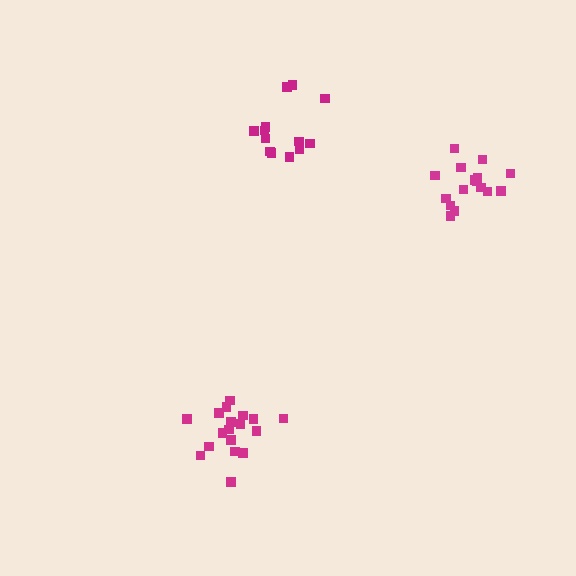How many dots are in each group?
Group 1: 16 dots, Group 2: 18 dots, Group 3: 13 dots (47 total).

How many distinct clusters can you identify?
There are 3 distinct clusters.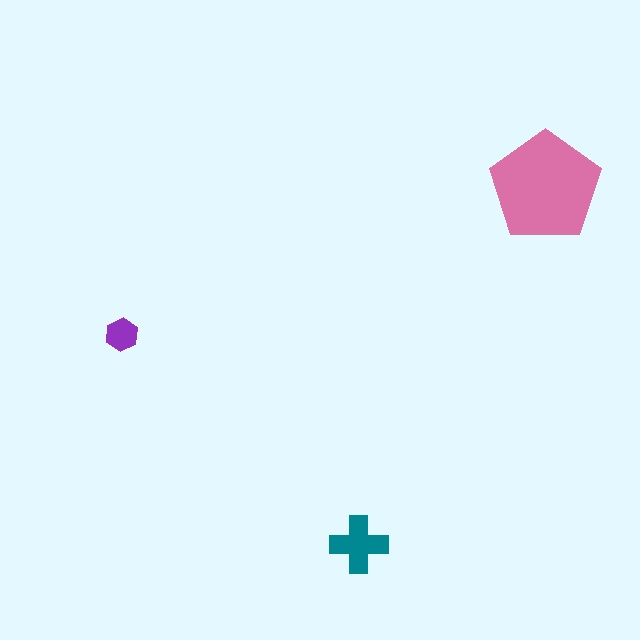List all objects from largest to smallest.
The pink pentagon, the teal cross, the purple hexagon.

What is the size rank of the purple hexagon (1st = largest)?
3rd.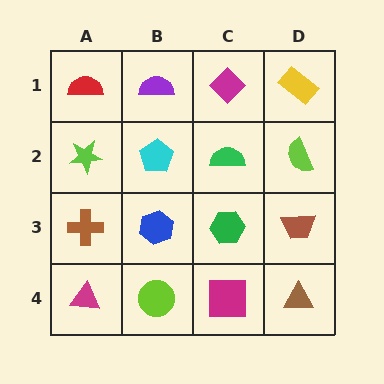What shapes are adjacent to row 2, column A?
A red semicircle (row 1, column A), a brown cross (row 3, column A), a cyan pentagon (row 2, column B).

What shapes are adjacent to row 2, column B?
A purple semicircle (row 1, column B), a blue hexagon (row 3, column B), a lime star (row 2, column A), a green semicircle (row 2, column C).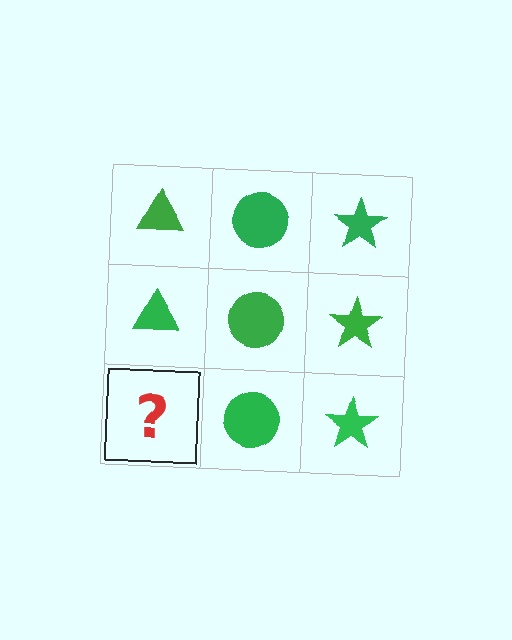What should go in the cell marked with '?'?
The missing cell should contain a green triangle.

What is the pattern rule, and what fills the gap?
The rule is that each column has a consistent shape. The gap should be filled with a green triangle.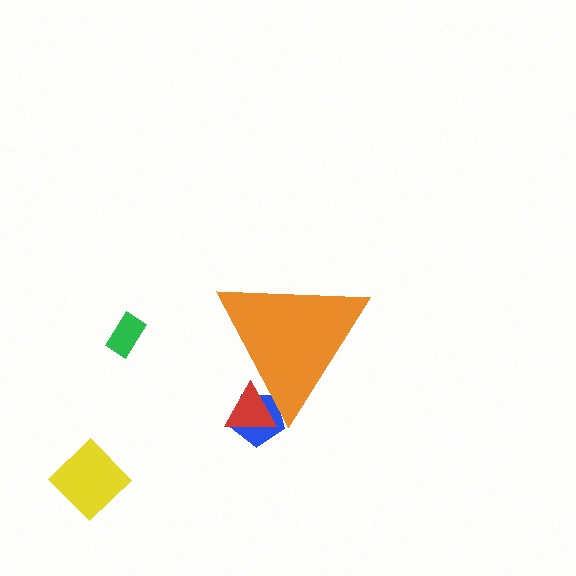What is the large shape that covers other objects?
An orange triangle.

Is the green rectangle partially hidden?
No, the green rectangle is fully visible.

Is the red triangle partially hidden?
Yes, the red triangle is partially hidden behind the orange triangle.